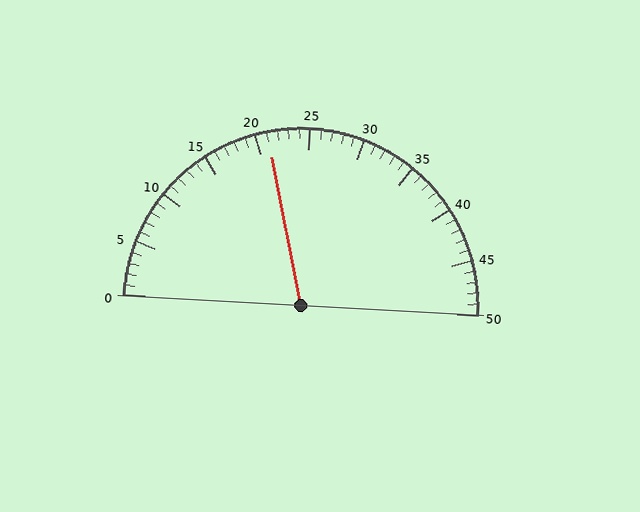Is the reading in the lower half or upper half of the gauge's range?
The reading is in the lower half of the range (0 to 50).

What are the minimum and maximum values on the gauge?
The gauge ranges from 0 to 50.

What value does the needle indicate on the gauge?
The needle indicates approximately 21.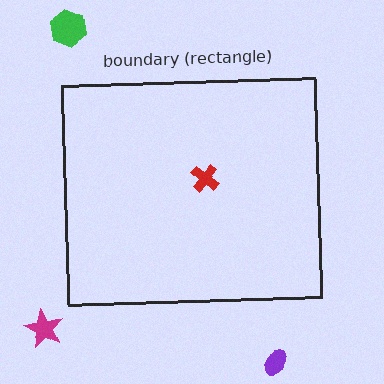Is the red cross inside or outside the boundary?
Inside.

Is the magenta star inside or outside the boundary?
Outside.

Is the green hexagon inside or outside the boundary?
Outside.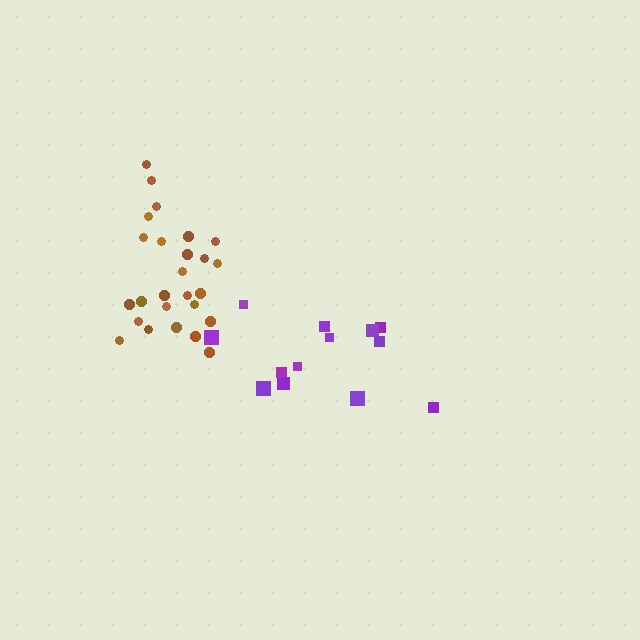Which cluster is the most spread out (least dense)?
Purple.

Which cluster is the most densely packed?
Brown.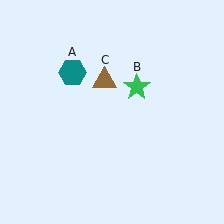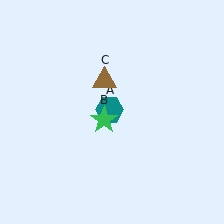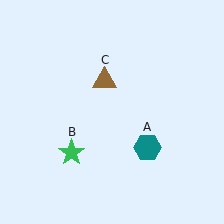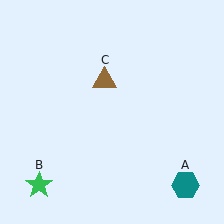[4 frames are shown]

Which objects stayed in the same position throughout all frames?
Brown triangle (object C) remained stationary.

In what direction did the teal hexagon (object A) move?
The teal hexagon (object A) moved down and to the right.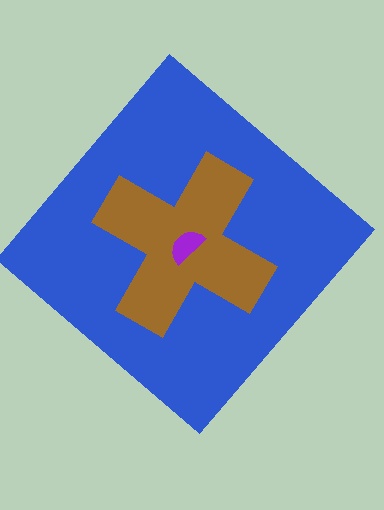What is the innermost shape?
The purple semicircle.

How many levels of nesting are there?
3.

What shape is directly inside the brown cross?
The purple semicircle.